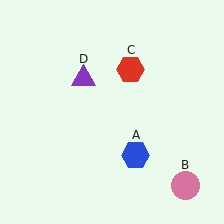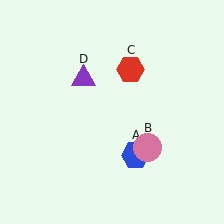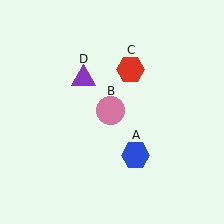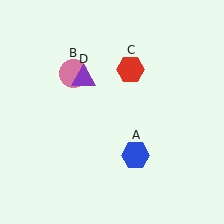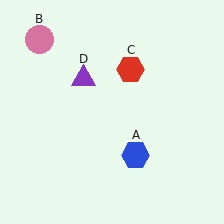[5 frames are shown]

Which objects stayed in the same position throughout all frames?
Blue hexagon (object A) and red hexagon (object C) and purple triangle (object D) remained stationary.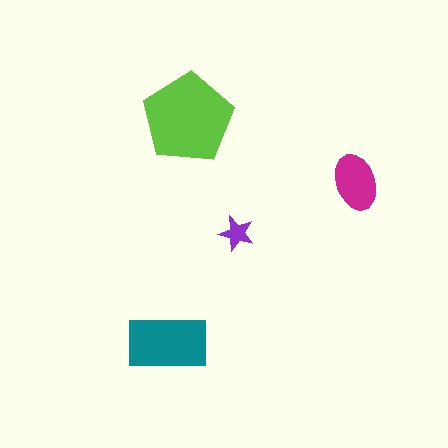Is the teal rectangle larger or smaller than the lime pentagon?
Smaller.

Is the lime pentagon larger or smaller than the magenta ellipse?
Larger.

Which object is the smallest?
The purple star.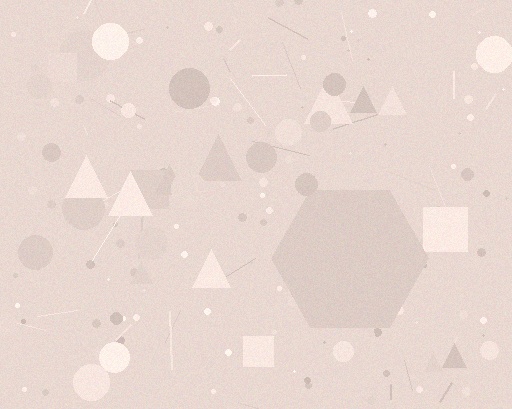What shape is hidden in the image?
A hexagon is hidden in the image.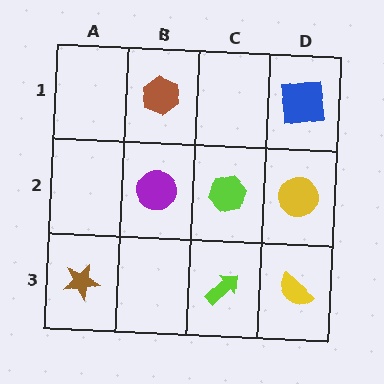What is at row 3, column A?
A brown star.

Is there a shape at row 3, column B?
No, that cell is empty.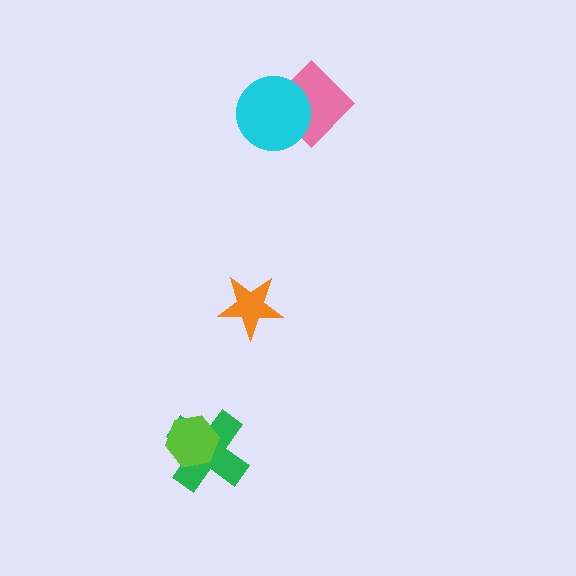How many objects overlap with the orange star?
0 objects overlap with the orange star.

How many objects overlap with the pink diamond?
1 object overlaps with the pink diamond.